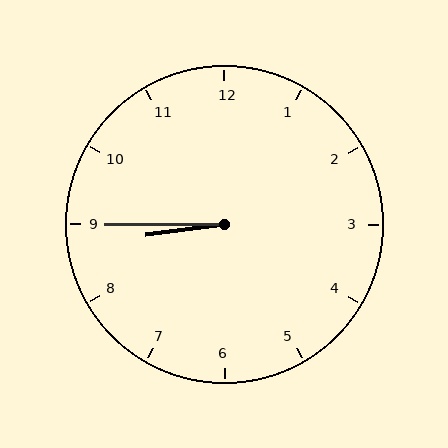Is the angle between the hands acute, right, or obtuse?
It is acute.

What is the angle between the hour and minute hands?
Approximately 8 degrees.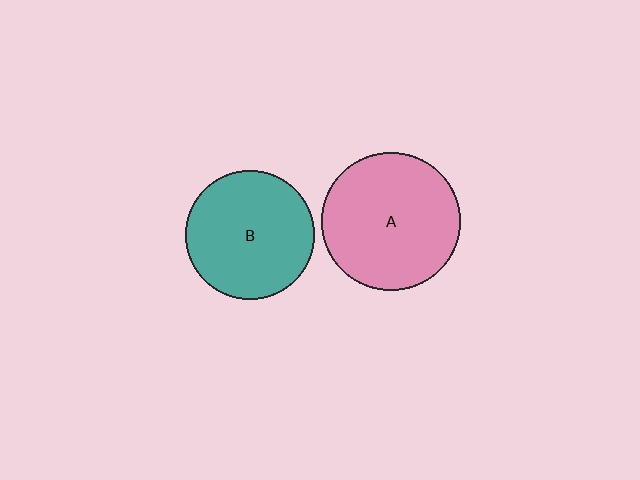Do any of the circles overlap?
No, none of the circles overlap.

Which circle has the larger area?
Circle A (pink).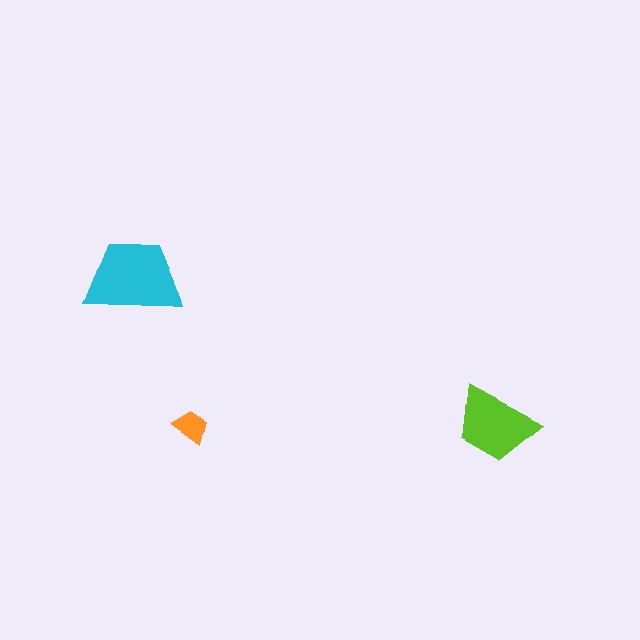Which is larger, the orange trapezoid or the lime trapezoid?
The lime one.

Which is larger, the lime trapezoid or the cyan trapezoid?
The cyan one.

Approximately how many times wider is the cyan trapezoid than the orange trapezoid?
About 2.5 times wider.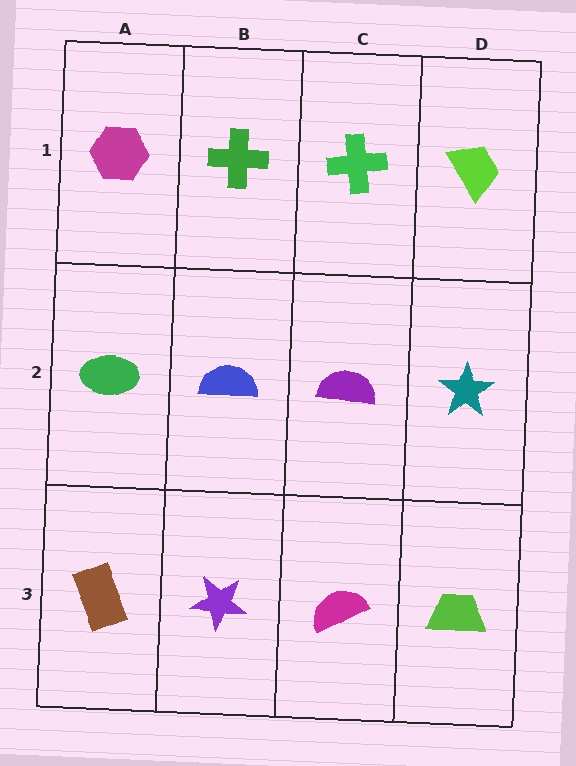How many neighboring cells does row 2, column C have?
4.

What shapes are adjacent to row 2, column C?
A green cross (row 1, column C), a magenta semicircle (row 3, column C), a blue semicircle (row 2, column B), a teal star (row 2, column D).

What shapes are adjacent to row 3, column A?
A green ellipse (row 2, column A), a purple star (row 3, column B).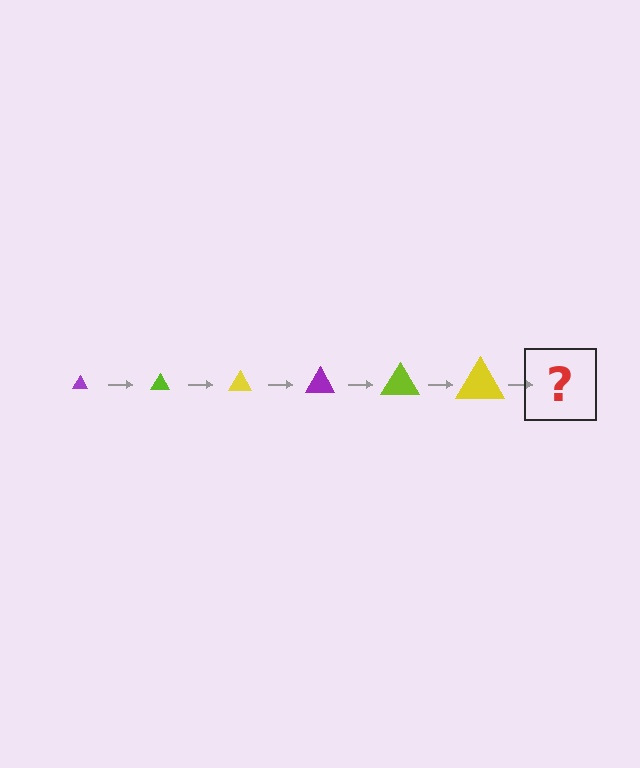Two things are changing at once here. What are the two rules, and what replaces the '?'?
The two rules are that the triangle grows larger each step and the color cycles through purple, lime, and yellow. The '?' should be a purple triangle, larger than the previous one.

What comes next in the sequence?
The next element should be a purple triangle, larger than the previous one.